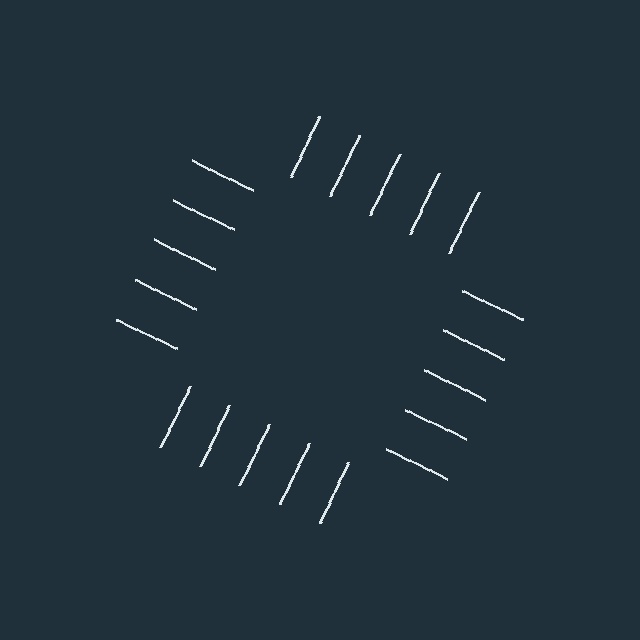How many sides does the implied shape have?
4 sides — the line-ends trace a square.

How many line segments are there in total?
20 — 5 along each of the 4 edges.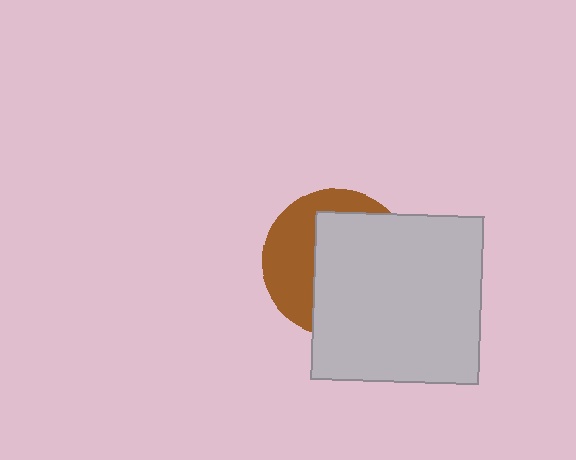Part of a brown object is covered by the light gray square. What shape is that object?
It is a circle.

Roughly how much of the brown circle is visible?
A small part of it is visible (roughly 39%).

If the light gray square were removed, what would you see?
You would see the complete brown circle.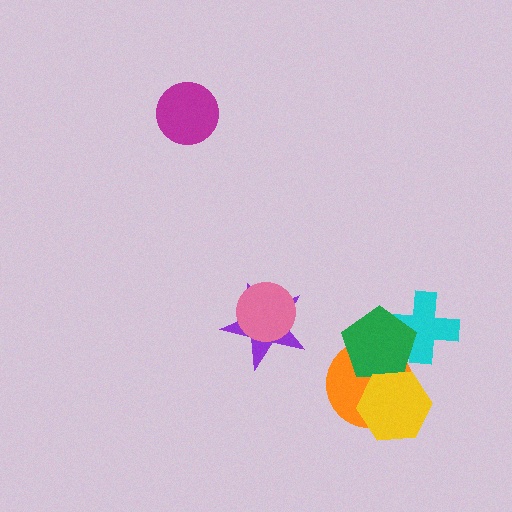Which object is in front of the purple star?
The pink circle is in front of the purple star.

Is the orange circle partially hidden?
Yes, it is partially covered by another shape.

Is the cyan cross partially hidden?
Yes, it is partially covered by another shape.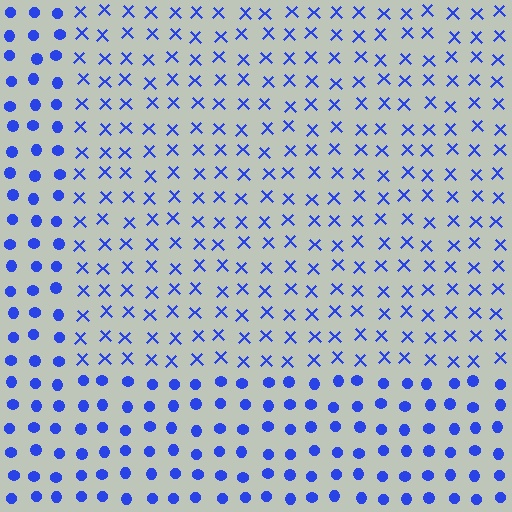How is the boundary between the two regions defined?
The boundary is defined by a change in element shape: X marks inside vs. circles outside. All elements share the same color and spacing.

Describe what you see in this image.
The image is filled with small blue elements arranged in a uniform grid. A rectangle-shaped region contains X marks, while the surrounding area contains circles. The boundary is defined purely by the change in element shape.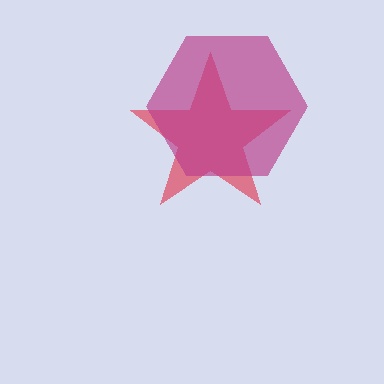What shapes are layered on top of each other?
The layered shapes are: a red star, a magenta hexagon.